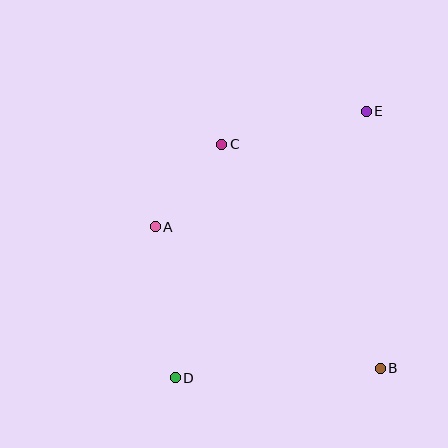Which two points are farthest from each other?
Points D and E are farthest from each other.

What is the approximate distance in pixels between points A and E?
The distance between A and E is approximately 240 pixels.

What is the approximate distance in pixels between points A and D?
The distance between A and D is approximately 152 pixels.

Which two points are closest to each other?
Points A and C are closest to each other.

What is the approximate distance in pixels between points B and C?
The distance between B and C is approximately 274 pixels.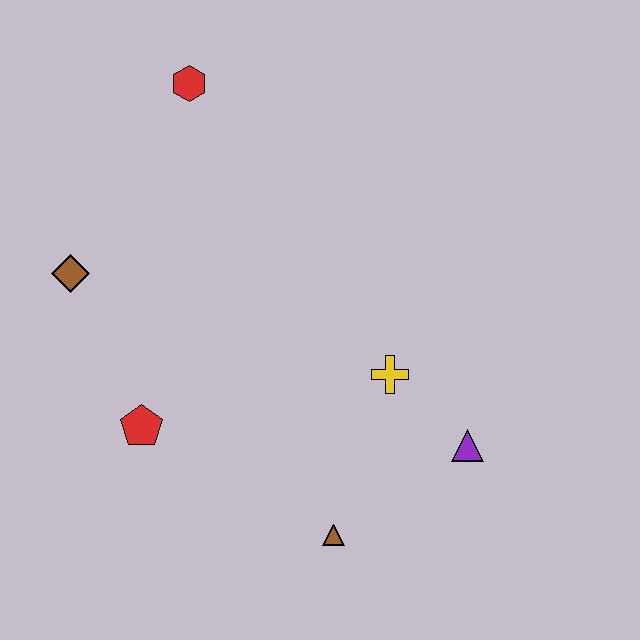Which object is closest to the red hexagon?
The brown diamond is closest to the red hexagon.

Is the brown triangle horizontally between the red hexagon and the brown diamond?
No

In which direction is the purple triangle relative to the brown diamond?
The purple triangle is to the right of the brown diamond.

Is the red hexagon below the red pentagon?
No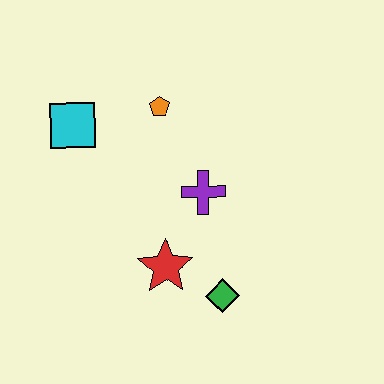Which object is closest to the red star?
The green diamond is closest to the red star.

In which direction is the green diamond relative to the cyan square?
The green diamond is below the cyan square.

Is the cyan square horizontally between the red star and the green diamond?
No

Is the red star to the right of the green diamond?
No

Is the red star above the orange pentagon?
No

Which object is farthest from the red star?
The cyan square is farthest from the red star.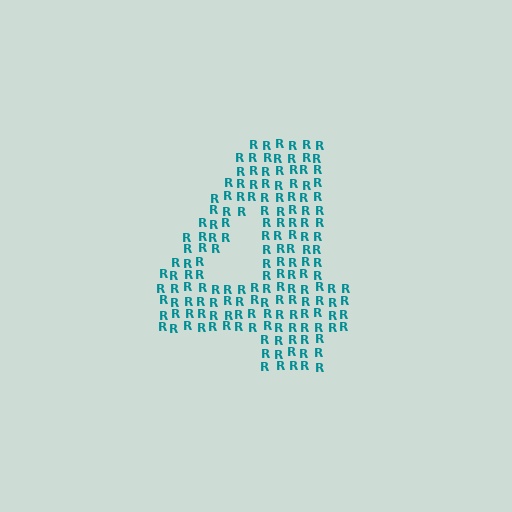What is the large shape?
The large shape is the digit 4.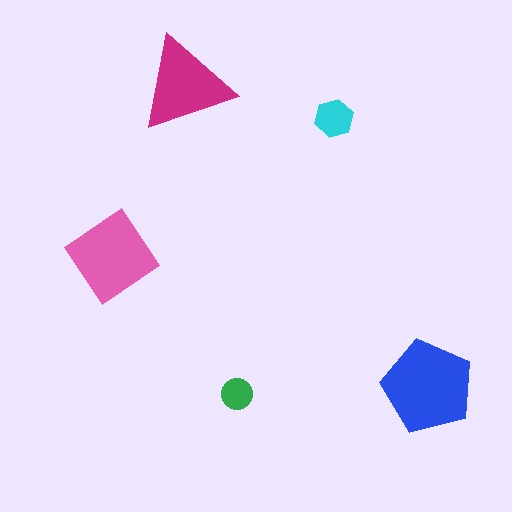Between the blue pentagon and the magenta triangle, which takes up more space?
The blue pentagon.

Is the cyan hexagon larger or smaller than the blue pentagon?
Smaller.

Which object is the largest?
The blue pentagon.